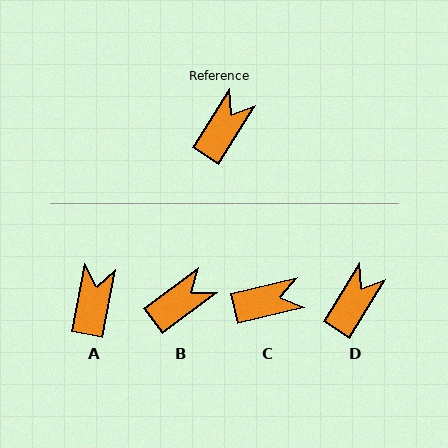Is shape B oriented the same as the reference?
No, it is off by about 21 degrees.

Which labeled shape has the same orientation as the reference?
D.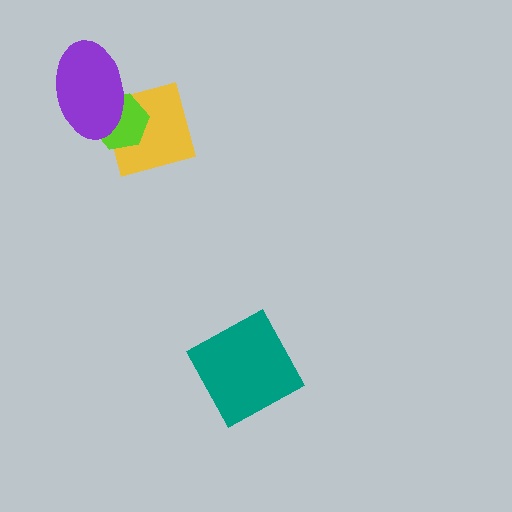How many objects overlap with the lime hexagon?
2 objects overlap with the lime hexagon.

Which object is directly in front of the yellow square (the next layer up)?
The lime hexagon is directly in front of the yellow square.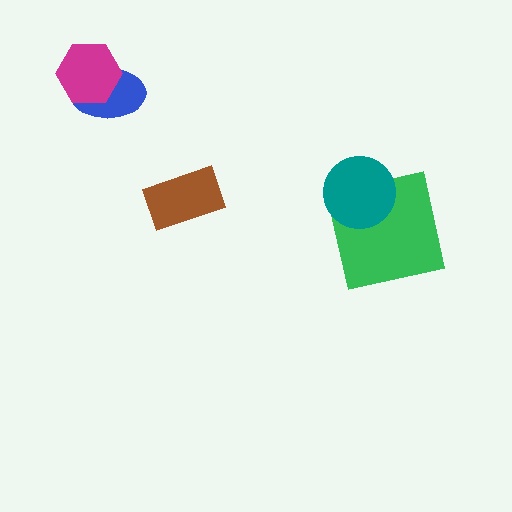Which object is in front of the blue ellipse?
The magenta hexagon is in front of the blue ellipse.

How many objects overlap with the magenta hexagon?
1 object overlaps with the magenta hexagon.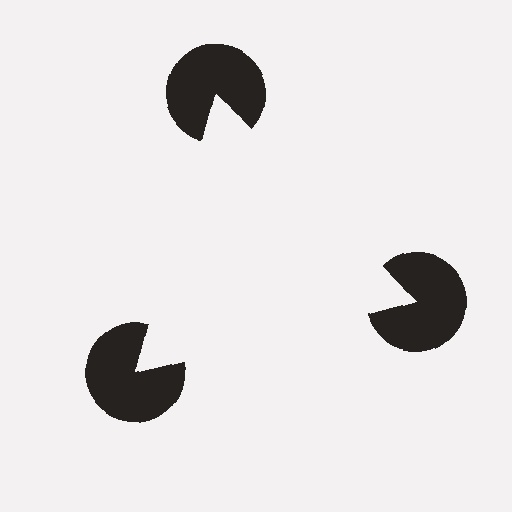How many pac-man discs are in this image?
There are 3 — one at each vertex of the illusory triangle.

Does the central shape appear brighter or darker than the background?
It typically appears slightly brighter than the background, even though no actual brightness change is drawn.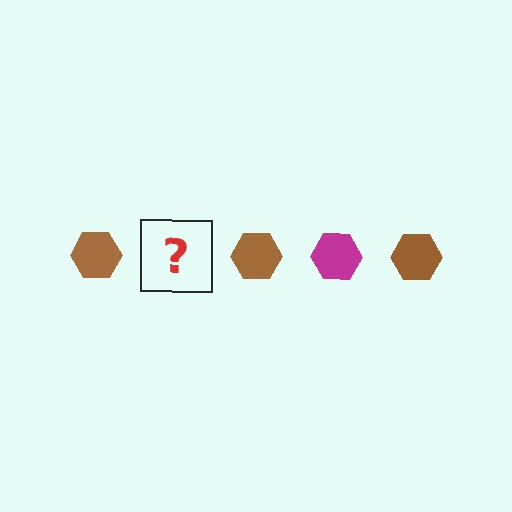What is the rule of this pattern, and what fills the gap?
The rule is that the pattern cycles through brown, magenta hexagons. The gap should be filled with a magenta hexagon.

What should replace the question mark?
The question mark should be replaced with a magenta hexagon.